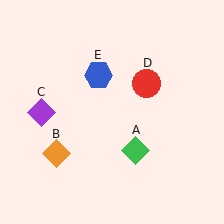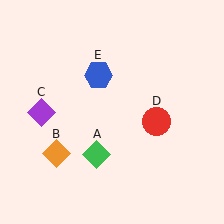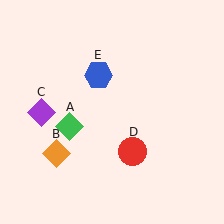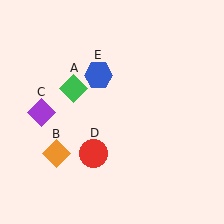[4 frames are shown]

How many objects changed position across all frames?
2 objects changed position: green diamond (object A), red circle (object D).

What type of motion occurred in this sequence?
The green diamond (object A), red circle (object D) rotated clockwise around the center of the scene.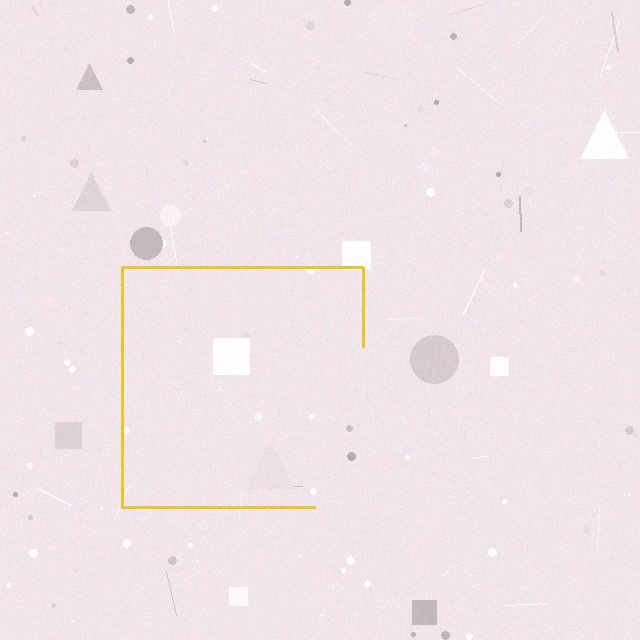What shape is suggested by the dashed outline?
The dashed outline suggests a square.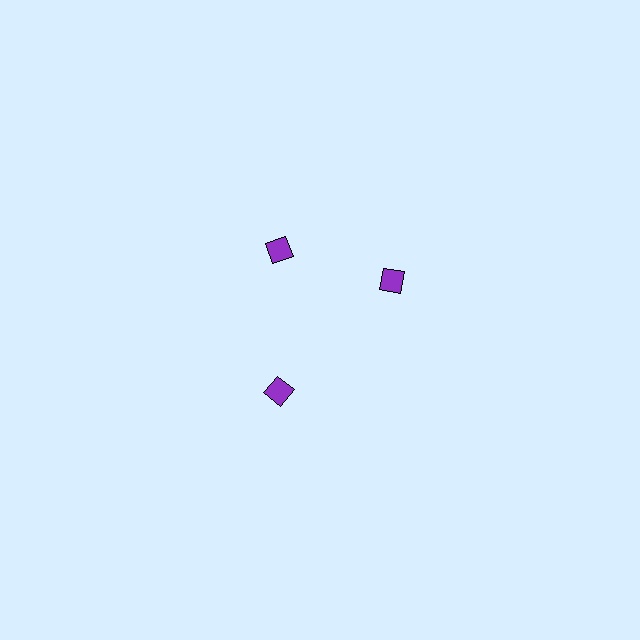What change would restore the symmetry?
The symmetry would be restored by rotating it back into even spacing with its neighbors so that all 3 squares sit at equal angles and equal distance from the center.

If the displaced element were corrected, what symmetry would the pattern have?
It would have 3-fold rotational symmetry — the pattern would map onto itself every 120 degrees.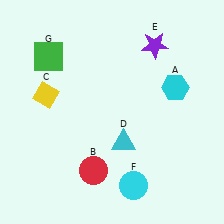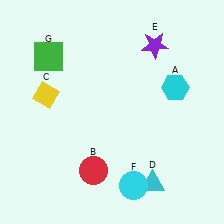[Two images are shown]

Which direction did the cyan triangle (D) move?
The cyan triangle (D) moved down.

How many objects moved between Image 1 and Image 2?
1 object moved between the two images.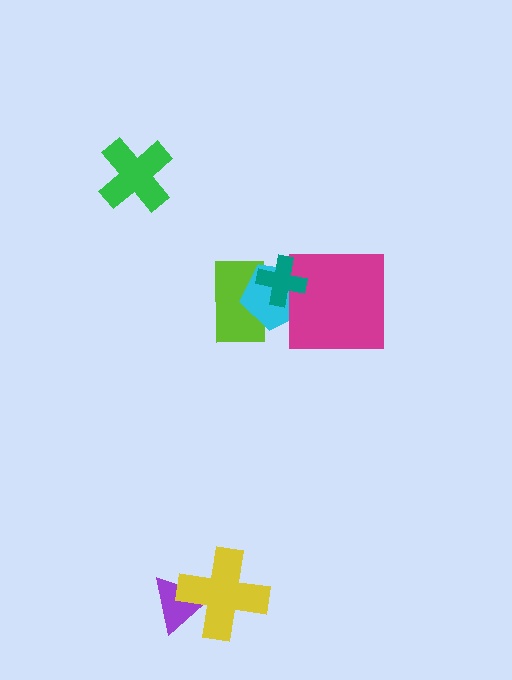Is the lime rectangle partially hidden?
Yes, it is partially covered by another shape.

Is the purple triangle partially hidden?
Yes, it is partially covered by another shape.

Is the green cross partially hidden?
No, no other shape covers it.